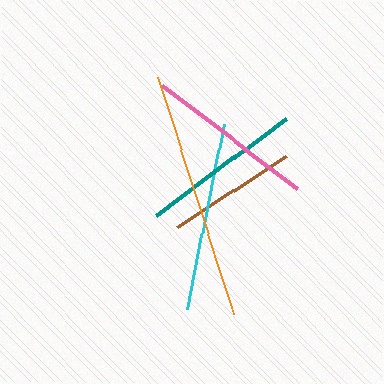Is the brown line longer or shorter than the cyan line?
The cyan line is longer than the brown line.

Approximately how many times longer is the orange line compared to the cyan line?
The orange line is approximately 1.3 times the length of the cyan line.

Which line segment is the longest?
The orange line is the longest at approximately 249 pixels.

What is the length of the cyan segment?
The cyan segment is approximately 188 pixels long.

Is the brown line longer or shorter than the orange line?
The orange line is longer than the brown line.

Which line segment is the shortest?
The brown line is the shortest at approximately 131 pixels.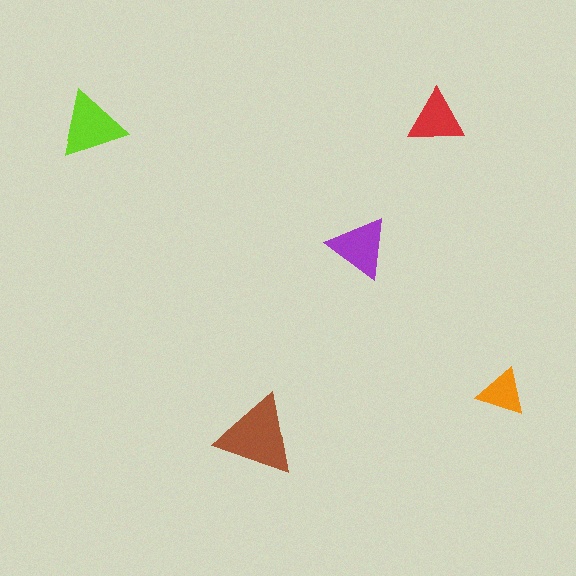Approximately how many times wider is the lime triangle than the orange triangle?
About 1.5 times wider.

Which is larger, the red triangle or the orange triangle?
The red one.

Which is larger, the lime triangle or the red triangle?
The lime one.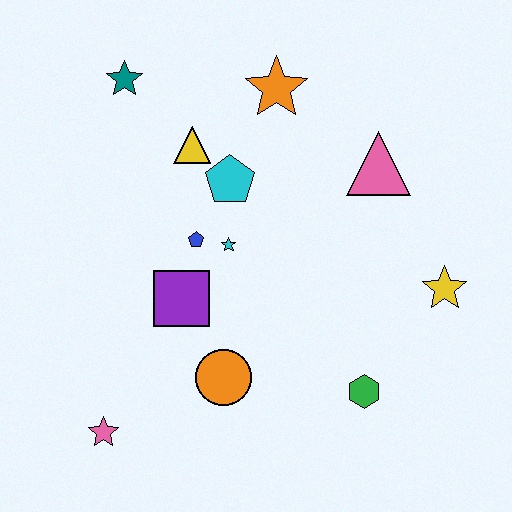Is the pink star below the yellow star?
Yes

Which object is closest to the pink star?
The orange circle is closest to the pink star.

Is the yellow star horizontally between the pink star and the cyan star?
No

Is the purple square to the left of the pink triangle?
Yes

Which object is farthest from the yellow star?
The teal star is farthest from the yellow star.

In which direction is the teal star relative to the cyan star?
The teal star is above the cyan star.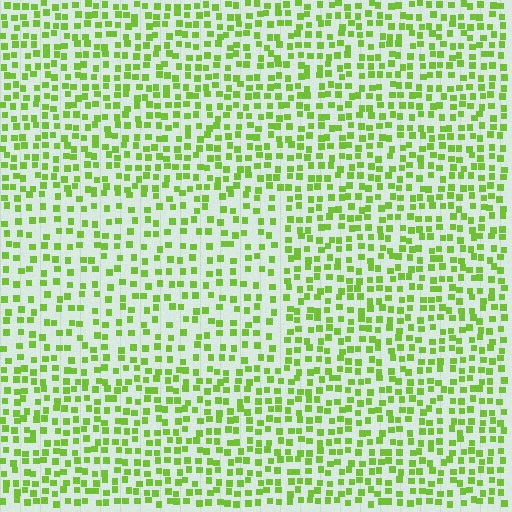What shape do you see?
I see a rectangle.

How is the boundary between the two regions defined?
The boundary is defined by a change in element density (approximately 1.6x ratio). All elements are the same color, size, and shape.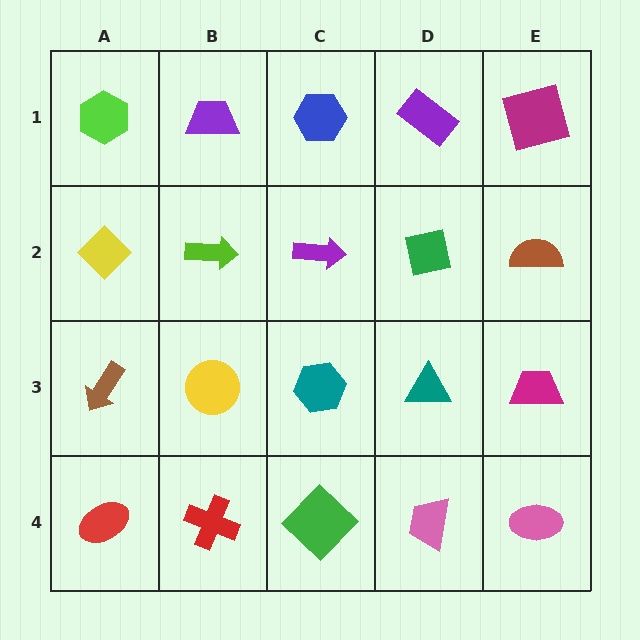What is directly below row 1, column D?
A green square.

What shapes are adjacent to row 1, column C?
A purple arrow (row 2, column C), a purple trapezoid (row 1, column B), a purple rectangle (row 1, column D).